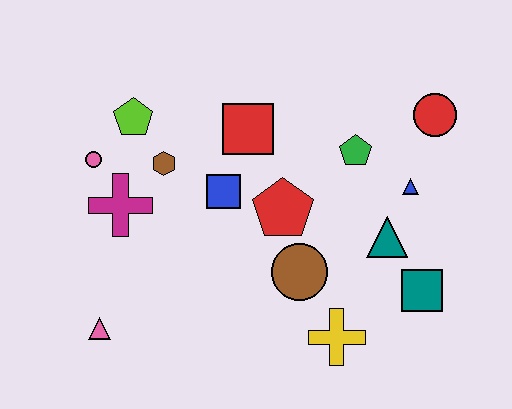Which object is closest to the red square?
The blue square is closest to the red square.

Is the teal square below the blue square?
Yes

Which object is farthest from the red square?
The pink triangle is farthest from the red square.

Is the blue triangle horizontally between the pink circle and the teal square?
Yes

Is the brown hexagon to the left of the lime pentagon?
No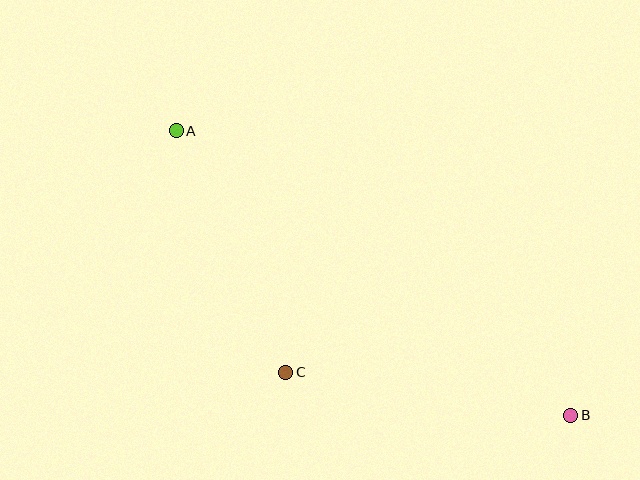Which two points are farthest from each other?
Points A and B are farthest from each other.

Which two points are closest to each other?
Points A and C are closest to each other.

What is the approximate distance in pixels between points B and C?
The distance between B and C is approximately 288 pixels.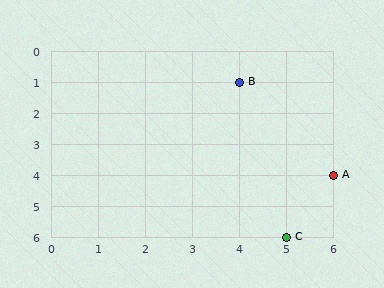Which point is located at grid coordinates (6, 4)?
Point A is at (6, 4).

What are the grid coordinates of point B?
Point B is at grid coordinates (4, 1).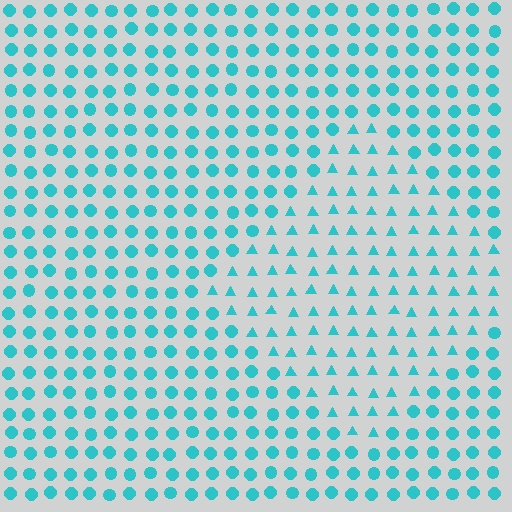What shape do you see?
I see a diamond.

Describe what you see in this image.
The image is filled with small cyan elements arranged in a uniform grid. A diamond-shaped region contains triangles, while the surrounding area contains circles. The boundary is defined purely by the change in element shape.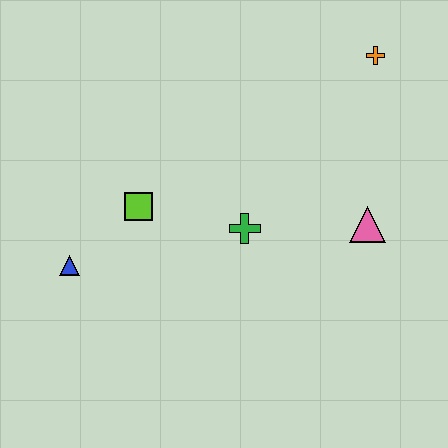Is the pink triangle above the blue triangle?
Yes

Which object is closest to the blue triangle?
The lime square is closest to the blue triangle.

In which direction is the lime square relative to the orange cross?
The lime square is to the left of the orange cross.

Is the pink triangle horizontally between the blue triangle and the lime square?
No